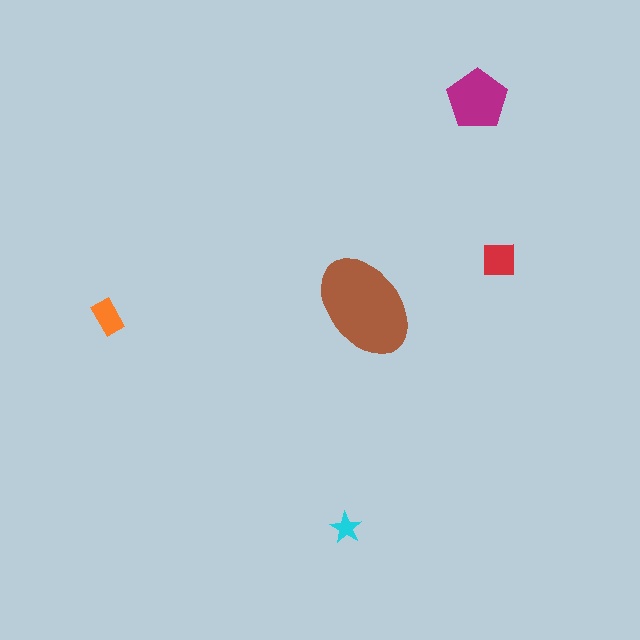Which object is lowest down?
The cyan star is bottommost.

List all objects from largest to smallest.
The brown ellipse, the magenta pentagon, the red square, the orange rectangle, the cyan star.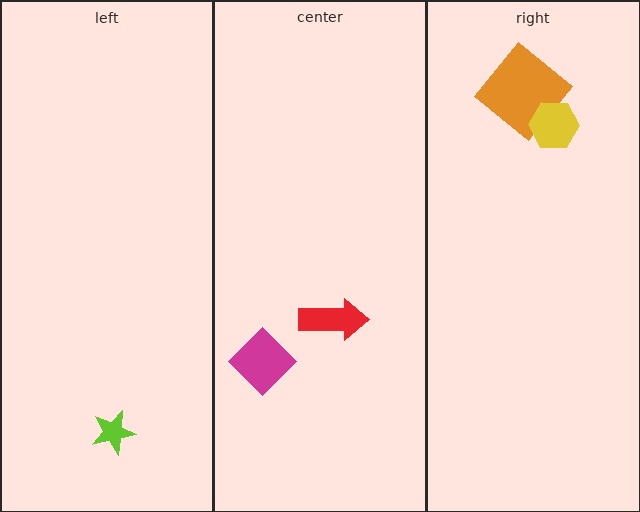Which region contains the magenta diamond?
The center region.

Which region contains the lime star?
The left region.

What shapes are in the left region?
The lime star.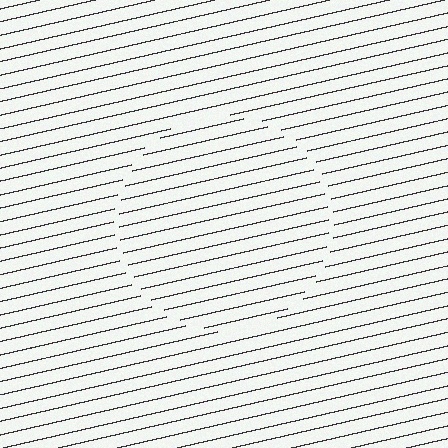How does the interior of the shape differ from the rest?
The interior of the shape contains the same grating, shifted by half a period — the contour is defined by the phase discontinuity where line-ends from the inner and outer gratings abut.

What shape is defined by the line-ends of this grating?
An illusory circle. The interior of the shape contains the same grating, shifted by half a period — the contour is defined by the phase discontinuity where line-ends from the inner and outer gratings abut.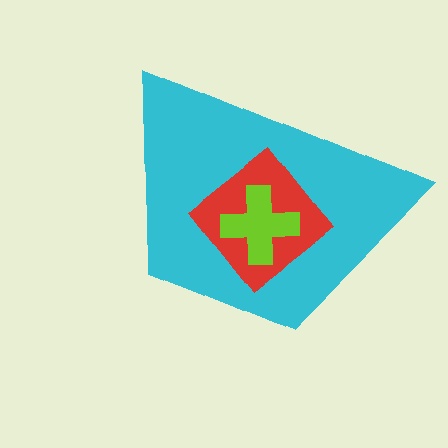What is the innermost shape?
The lime cross.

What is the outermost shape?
The cyan trapezoid.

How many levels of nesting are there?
3.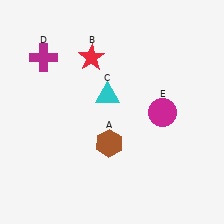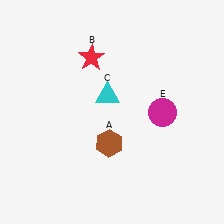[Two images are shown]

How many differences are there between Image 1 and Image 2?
There is 1 difference between the two images.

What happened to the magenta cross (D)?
The magenta cross (D) was removed in Image 2. It was in the top-left area of Image 1.